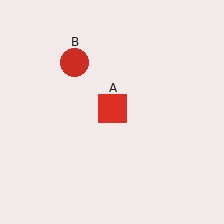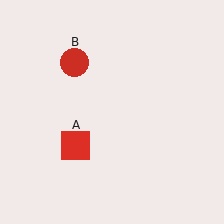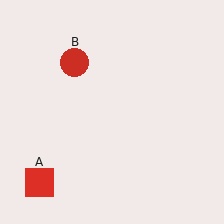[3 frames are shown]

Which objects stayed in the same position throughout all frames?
Red circle (object B) remained stationary.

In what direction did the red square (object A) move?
The red square (object A) moved down and to the left.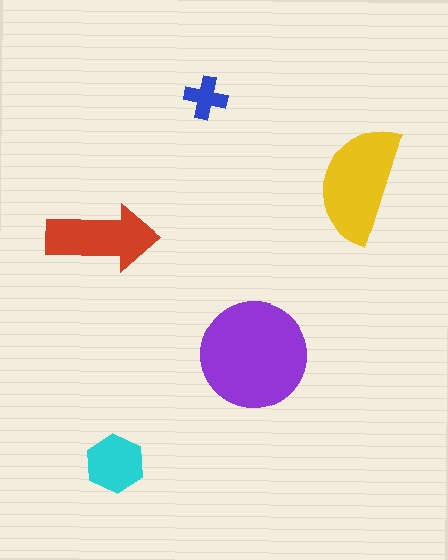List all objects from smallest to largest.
The blue cross, the cyan hexagon, the red arrow, the yellow semicircle, the purple circle.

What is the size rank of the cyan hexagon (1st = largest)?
4th.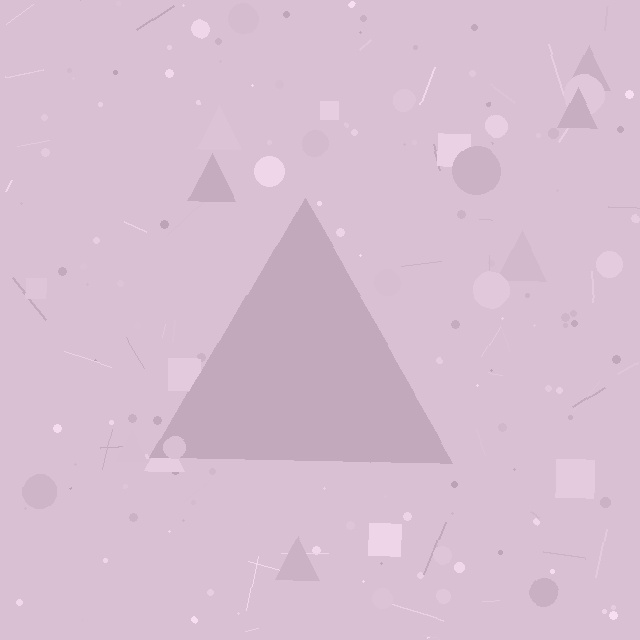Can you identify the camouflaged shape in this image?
The camouflaged shape is a triangle.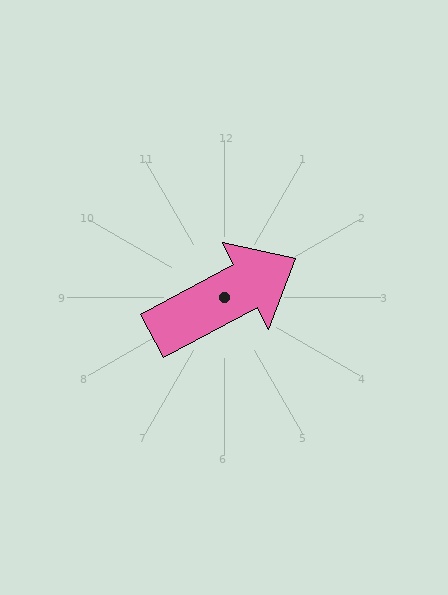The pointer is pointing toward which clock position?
Roughly 2 o'clock.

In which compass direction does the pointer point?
Northeast.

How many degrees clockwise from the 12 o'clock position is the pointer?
Approximately 62 degrees.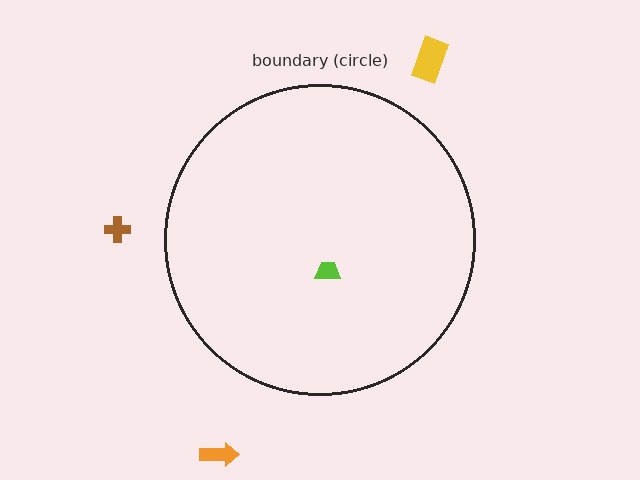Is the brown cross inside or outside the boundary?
Outside.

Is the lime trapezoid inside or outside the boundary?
Inside.